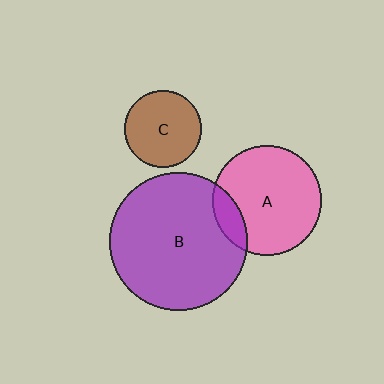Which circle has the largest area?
Circle B (purple).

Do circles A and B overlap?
Yes.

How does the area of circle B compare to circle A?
Approximately 1.6 times.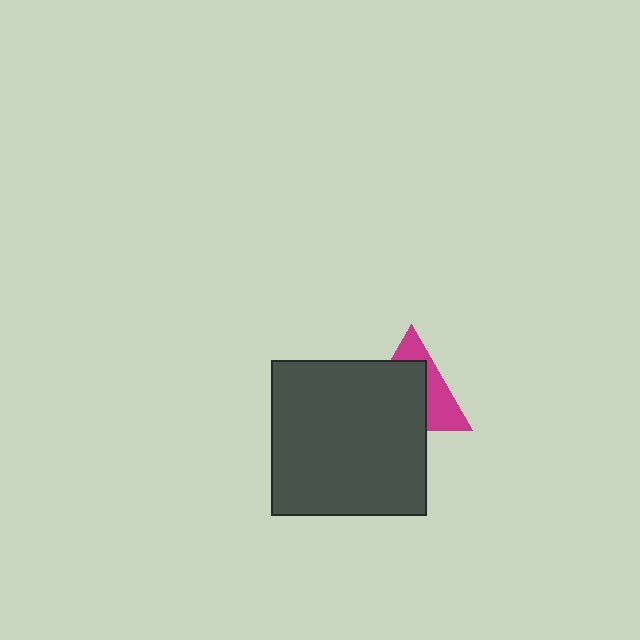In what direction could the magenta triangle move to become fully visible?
The magenta triangle could move toward the upper-right. That would shift it out from behind the dark gray square entirely.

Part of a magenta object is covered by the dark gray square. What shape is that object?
It is a triangle.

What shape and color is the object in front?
The object in front is a dark gray square.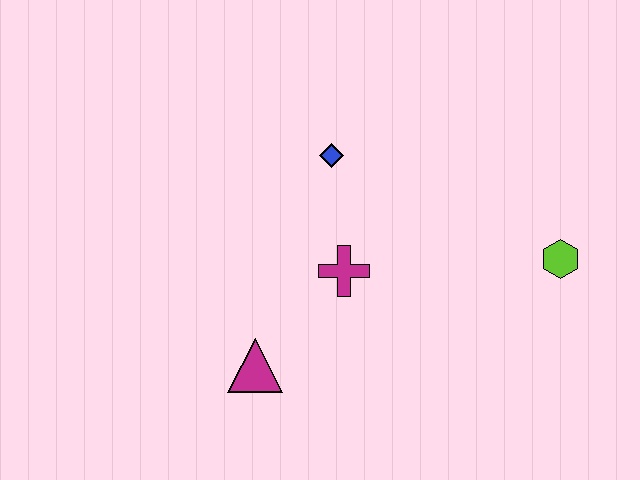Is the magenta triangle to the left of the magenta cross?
Yes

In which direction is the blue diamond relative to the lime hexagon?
The blue diamond is to the left of the lime hexagon.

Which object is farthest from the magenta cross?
The lime hexagon is farthest from the magenta cross.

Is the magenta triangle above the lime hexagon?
No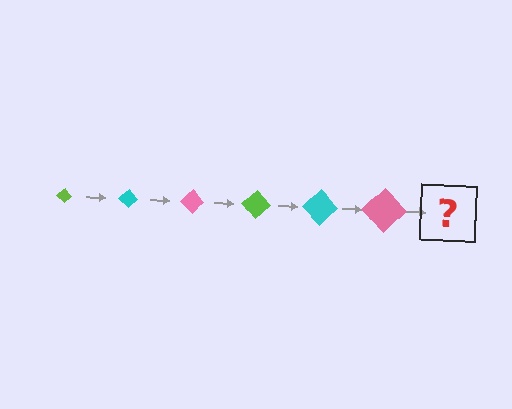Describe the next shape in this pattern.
It should be a lime diamond, larger than the previous one.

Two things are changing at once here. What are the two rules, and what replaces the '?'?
The two rules are that the diamond grows larger each step and the color cycles through lime, cyan, and pink. The '?' should be a lime diamond, larger than the previous one.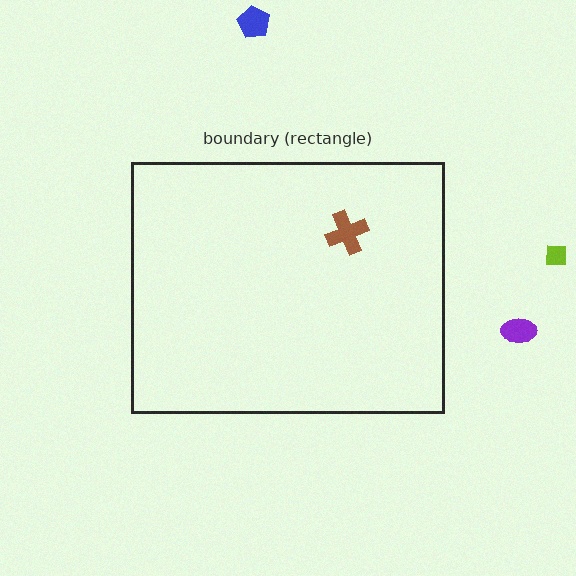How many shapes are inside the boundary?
1 inside, 3 outside.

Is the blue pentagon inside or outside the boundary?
Outside.